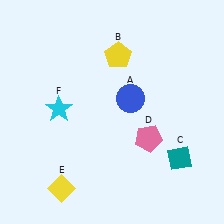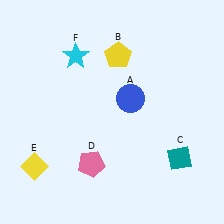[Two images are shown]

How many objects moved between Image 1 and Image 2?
3 objects moved between the two images.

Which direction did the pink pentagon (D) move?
The pink pentagon (D) moved left.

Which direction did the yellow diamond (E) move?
The yellow diamond (E) moved left.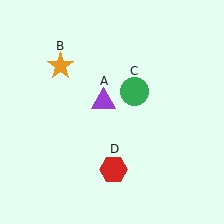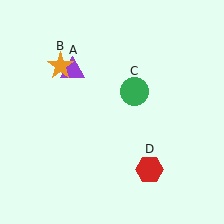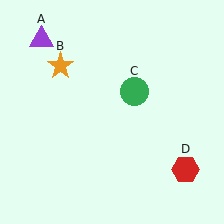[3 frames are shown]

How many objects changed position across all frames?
2 objects changed position: purple triangle (object A), red hexagon (object D).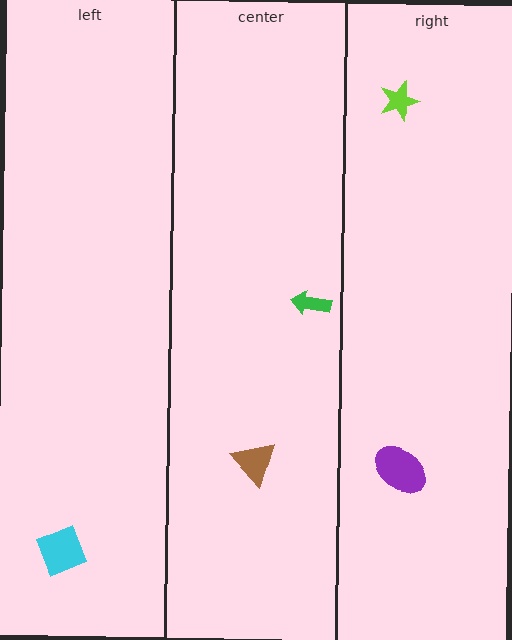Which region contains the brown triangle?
The center region.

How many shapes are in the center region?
2.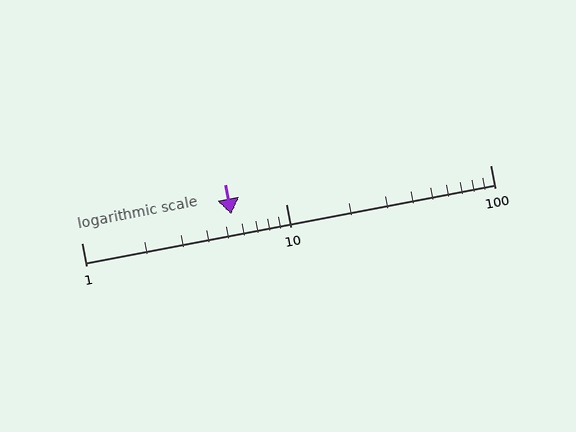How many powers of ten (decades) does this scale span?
The scale spans 2 decades, from 1 to 100.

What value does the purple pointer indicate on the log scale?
The pointer indicates approximately 5.4.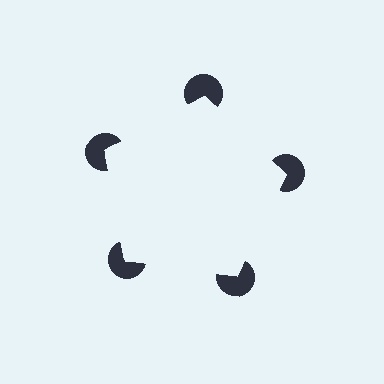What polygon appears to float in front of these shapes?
An illusory pentagon — its edges are inferred from the aligned wedge cuts in the pac-man discs, not physically drawn.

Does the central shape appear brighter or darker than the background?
It typically appears slightly brighter than the background, even though no actual brightness change is drawn.